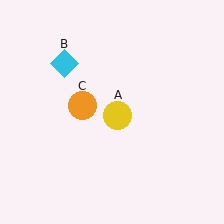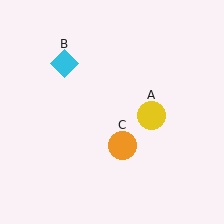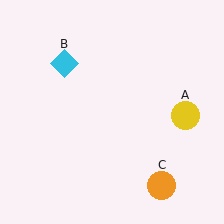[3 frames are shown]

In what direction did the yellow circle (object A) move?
The yellow circle (object A) moved right.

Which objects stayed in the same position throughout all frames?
Cyan diamond (object B) remained stationary.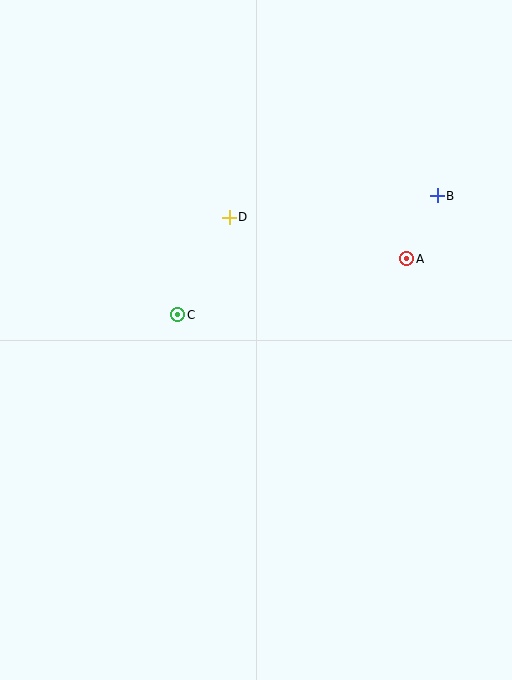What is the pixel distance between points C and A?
The distance between C and A is 236 pixels.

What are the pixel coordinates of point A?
Point A is at (407, 259).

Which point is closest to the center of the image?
Point C at (178, 315) is closest to the center.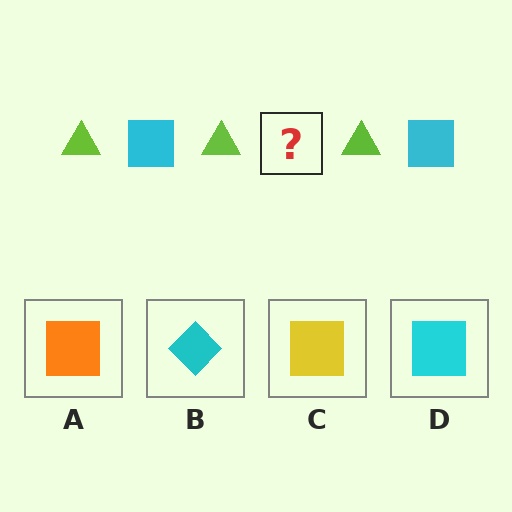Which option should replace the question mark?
Option D.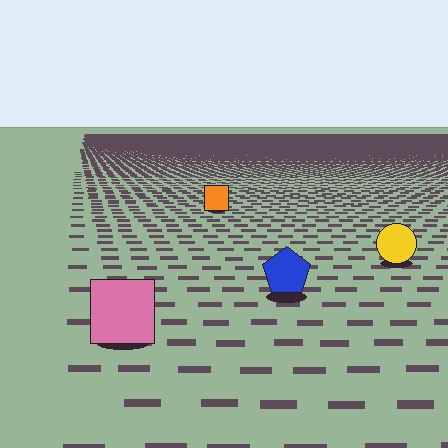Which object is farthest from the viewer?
The orange square is farthest from the viewer. It appears smaller and the ground texture around it is denser.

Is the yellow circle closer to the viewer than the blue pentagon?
No. The blue pentagon is closer — you can tell from the texture gradient: the ground texture is coarser near it.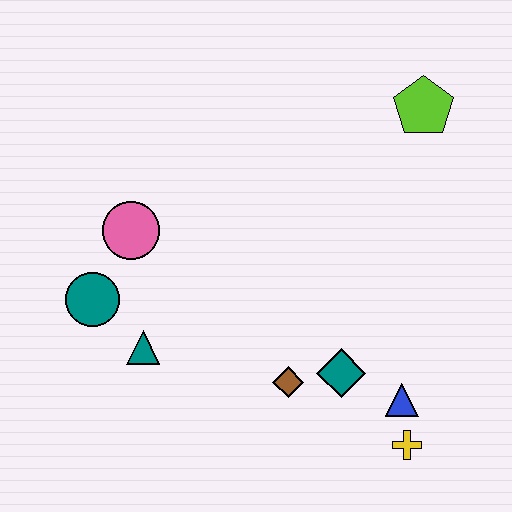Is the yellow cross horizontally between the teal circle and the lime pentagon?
Yes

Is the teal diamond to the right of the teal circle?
Yes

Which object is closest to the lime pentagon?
The teal diamond is closest to the lime pentagon.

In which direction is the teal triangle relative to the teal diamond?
The teal triangle is to the left of the teal diamond.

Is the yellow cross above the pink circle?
No